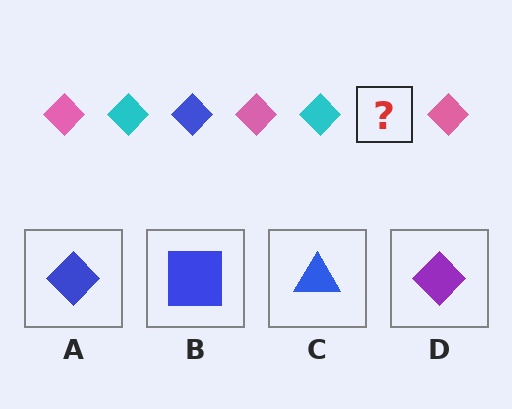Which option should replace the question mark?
Option A.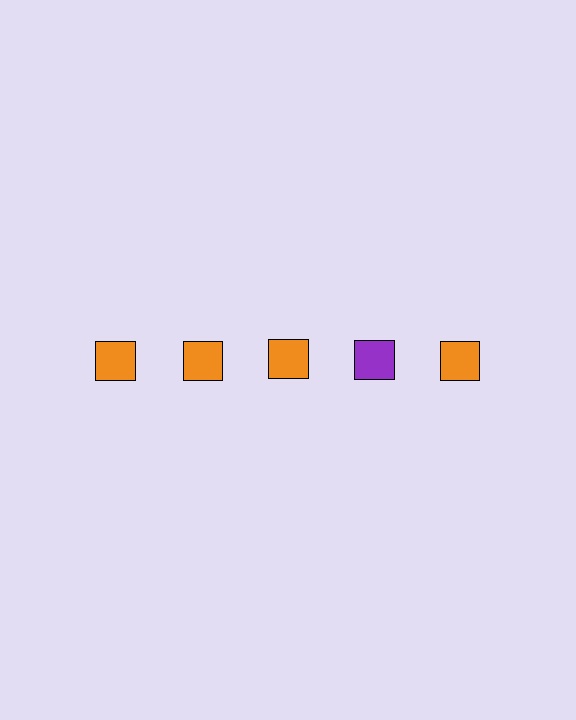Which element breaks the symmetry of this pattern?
The purple square in the top row, second from right column breaks the symmetry. All other shapes are orange squares.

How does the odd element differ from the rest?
It has a different color: purple instead of orange.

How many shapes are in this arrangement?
There are 5 shapes arranged in a grid pattern.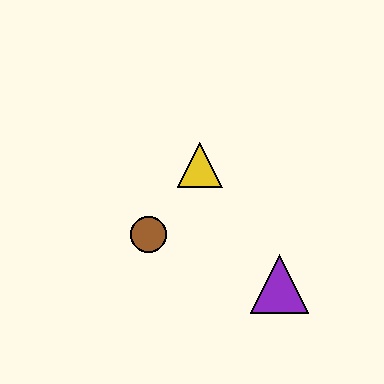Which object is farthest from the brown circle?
The purple triangle is farthest from the brown circle.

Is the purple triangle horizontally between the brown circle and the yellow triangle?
No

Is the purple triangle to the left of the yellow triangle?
No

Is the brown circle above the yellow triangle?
No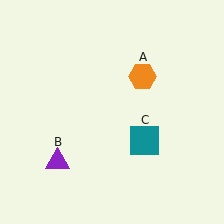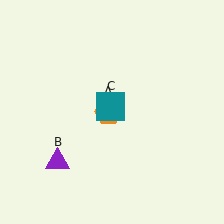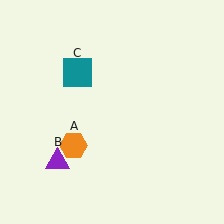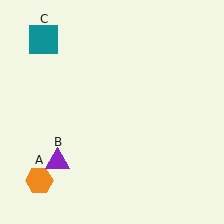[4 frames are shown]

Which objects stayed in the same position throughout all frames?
Purple triangle (object B) remained stationary.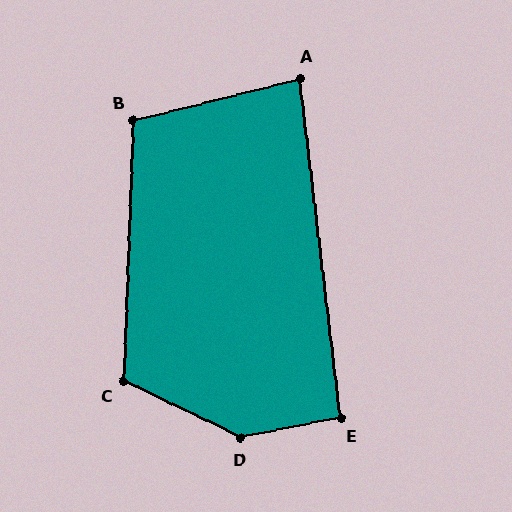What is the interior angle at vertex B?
Approximately 106 degrees (obtuse).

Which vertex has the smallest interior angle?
A, at approximately 83 degrees.